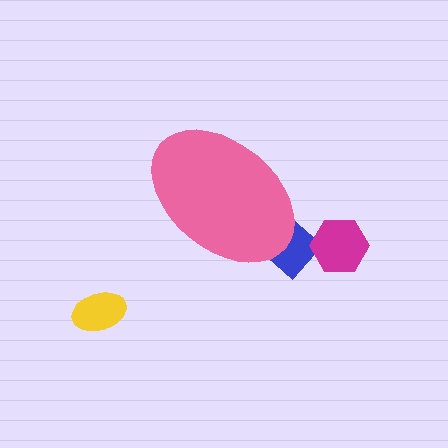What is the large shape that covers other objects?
A pink ellipse.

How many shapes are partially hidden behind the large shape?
1 shape is partially hidden.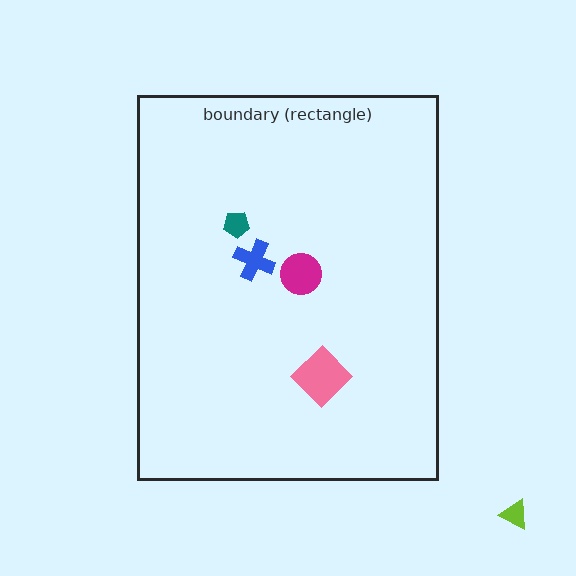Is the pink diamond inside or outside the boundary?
Inside.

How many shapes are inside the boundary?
4 inside, 1 outside.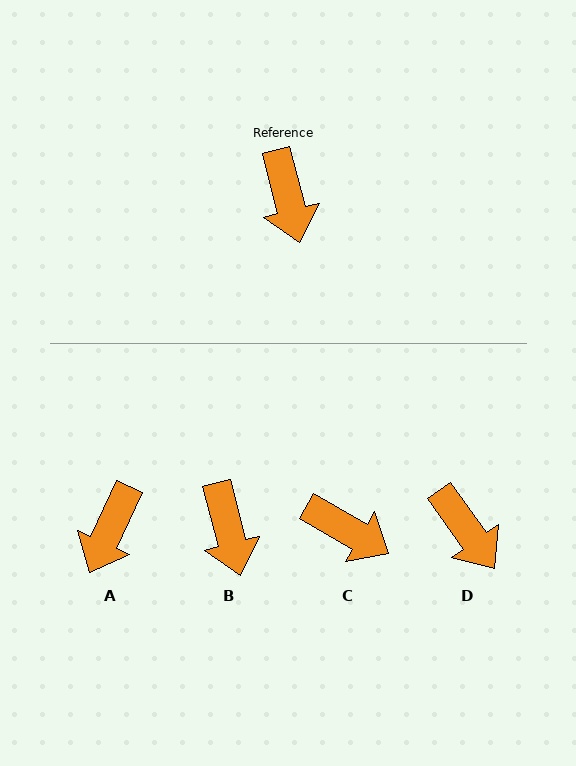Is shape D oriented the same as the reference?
No, it is off by about 21 degrees.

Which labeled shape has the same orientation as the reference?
B.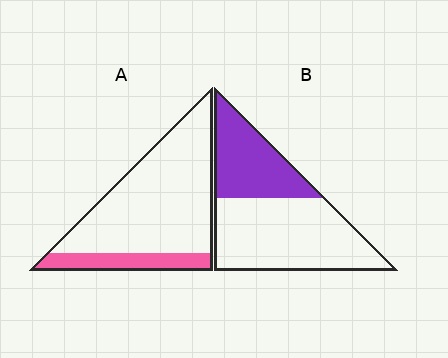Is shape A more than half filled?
No.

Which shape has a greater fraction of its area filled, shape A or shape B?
Shape B.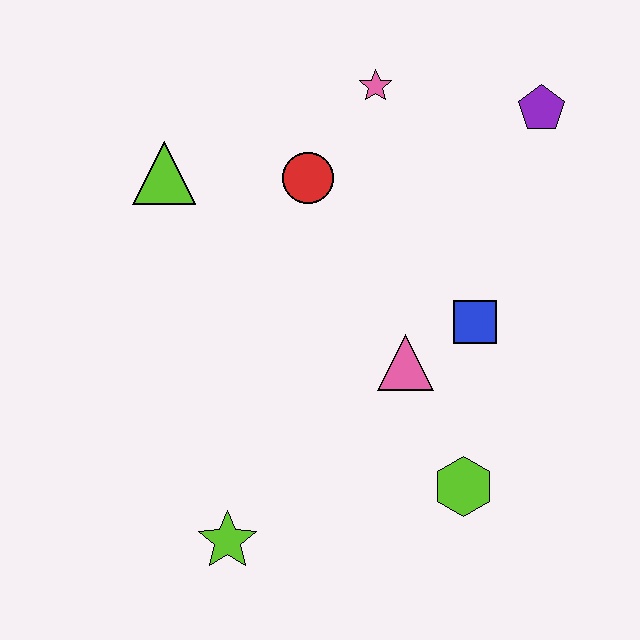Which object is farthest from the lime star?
The purple pentagon is farthest from the lime star.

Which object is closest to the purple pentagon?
The pink star is closest to the purple pentagon.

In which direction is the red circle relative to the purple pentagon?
The red circle is to the left of the purple pentagon.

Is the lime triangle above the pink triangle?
Yes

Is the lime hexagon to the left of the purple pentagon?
Yes